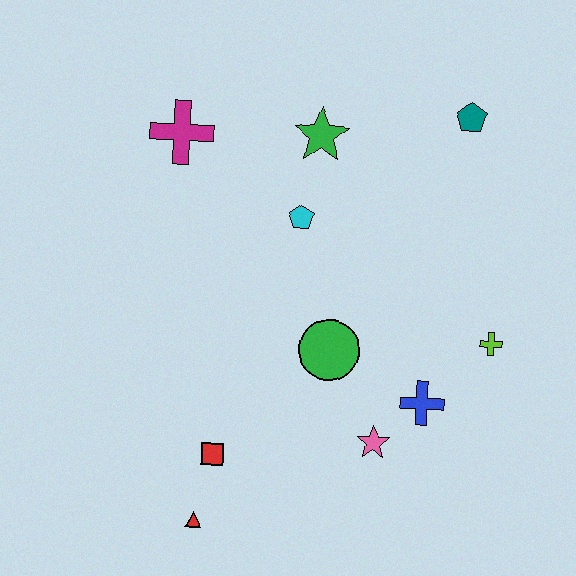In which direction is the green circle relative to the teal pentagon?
The green circle is below the teal pentagon.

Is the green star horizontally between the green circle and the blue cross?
No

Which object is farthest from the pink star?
The magenta cross is farthest from the pink star.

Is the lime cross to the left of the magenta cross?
No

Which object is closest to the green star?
The cyan pentagon is closest to the green star.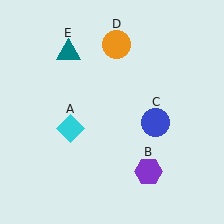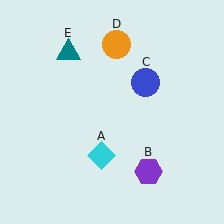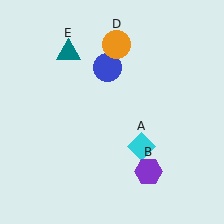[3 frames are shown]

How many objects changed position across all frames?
2 objects changed position: cyan diamond (object A), blue circle (object C).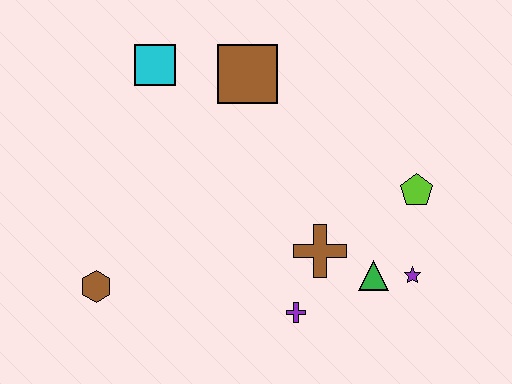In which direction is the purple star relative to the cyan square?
The purple star is to the right of the cyan square.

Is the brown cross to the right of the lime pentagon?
No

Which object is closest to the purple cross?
The brown cross is closest to the purple cross.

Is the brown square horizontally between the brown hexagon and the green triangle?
Yes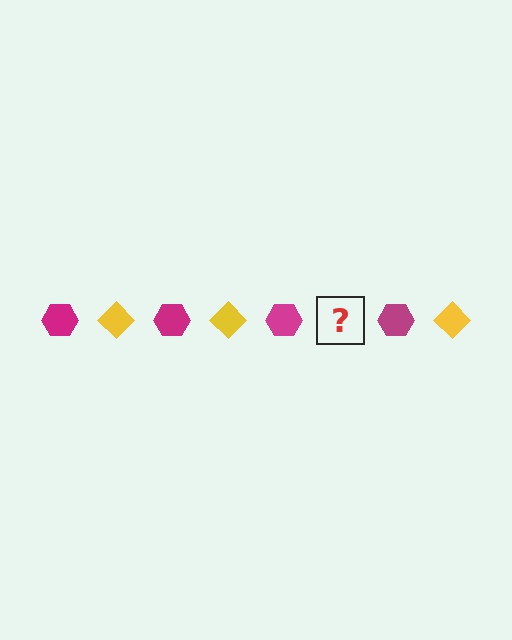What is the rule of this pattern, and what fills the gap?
The rule is that the pattern alternates between magenta hexagon and yellow diamond. The gap should be filled with a yellow diamond.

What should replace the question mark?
The question mark should be replaced with a yellow diamond.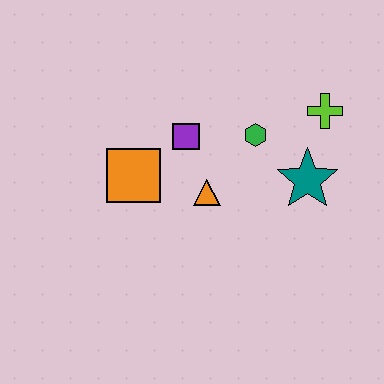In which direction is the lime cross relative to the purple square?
The lime cross is to the right of the purple square.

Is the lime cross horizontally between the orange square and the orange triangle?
No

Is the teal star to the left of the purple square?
No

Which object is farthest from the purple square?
The lime cross is farthest from the purple square.